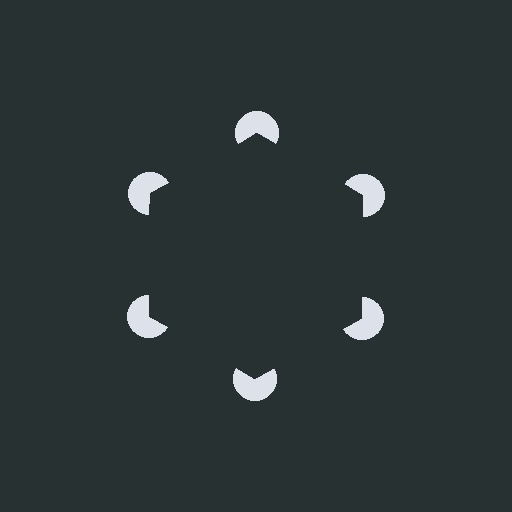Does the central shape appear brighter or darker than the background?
It typically appears slightly darker than the background, even though no actual brightness change is drawn.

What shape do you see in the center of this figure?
An illusory hexagon — its edges are inferred from the aligned wedge cuts in the pac-man discs, not physically drawn.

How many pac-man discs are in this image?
There are 6 — one at each vertex of the illusory hexagon.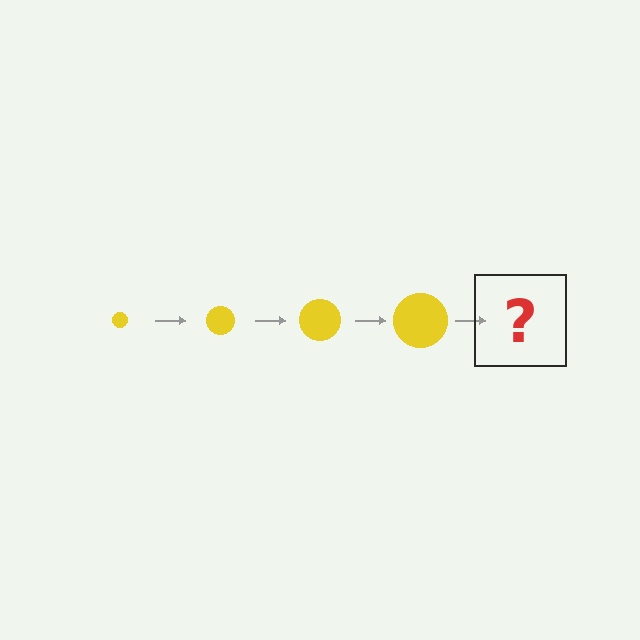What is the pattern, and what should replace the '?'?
The pattern is that the circle gets progressively larger each step. The '?' should be a yellow circle, larger than the previous one.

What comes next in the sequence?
The next element should be a yellow circle, larger than the previous one.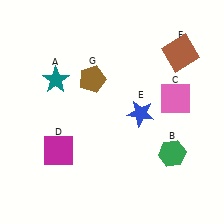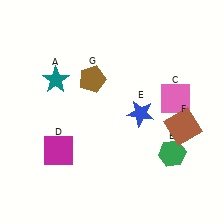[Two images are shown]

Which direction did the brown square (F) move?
The brown square (F) moved down.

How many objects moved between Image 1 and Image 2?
1 object moved between the two images.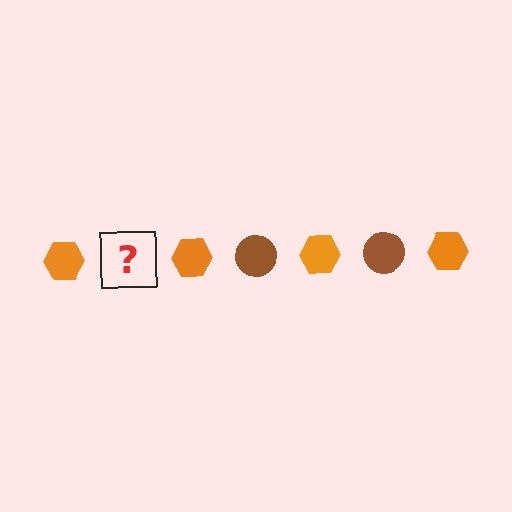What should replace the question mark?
The question mark should be replaced with a brown circle.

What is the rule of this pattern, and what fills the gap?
The rule is that the pattern alternates between orange hexagon and brown circle. The gap should be filled with a brown circle.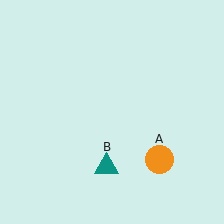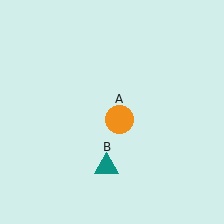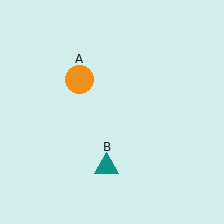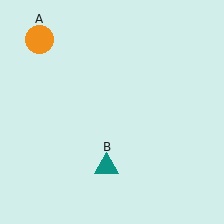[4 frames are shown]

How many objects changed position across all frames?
1 object changed position: orange circle (object A).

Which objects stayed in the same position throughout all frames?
Teal triangle (object B) remained stationary.